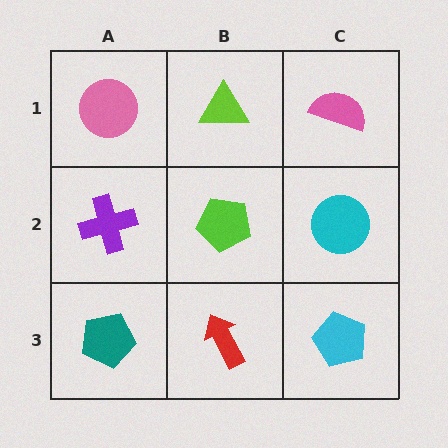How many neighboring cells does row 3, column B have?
3.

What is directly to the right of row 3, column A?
A red arrow.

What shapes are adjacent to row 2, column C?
A pink semicircle (row 1, column C), a cyan pentagon (row 3, column C), a lime pentagon (row 2, column B).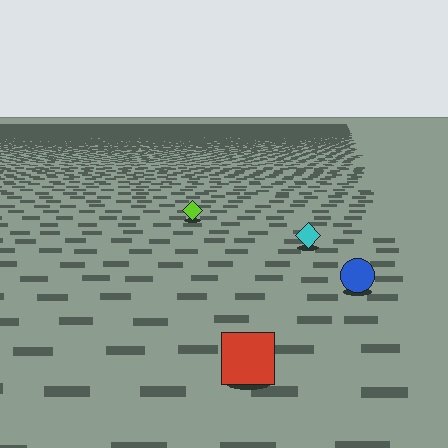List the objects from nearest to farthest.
From nearest to farthest: the red square, the blue circle, the cyan diamond, the lime diamond.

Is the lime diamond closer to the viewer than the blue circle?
No. The blue circle is closer — you can tell from the texture gradient: the ground texture is coarser near it.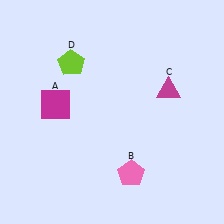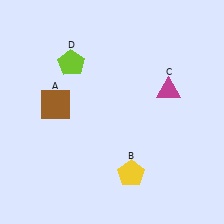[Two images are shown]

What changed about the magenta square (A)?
In Image 1, A is magenta. In Image 2, it changed to brown.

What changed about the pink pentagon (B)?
In Image 1, B is pink. In Image 2, it changed to yellow.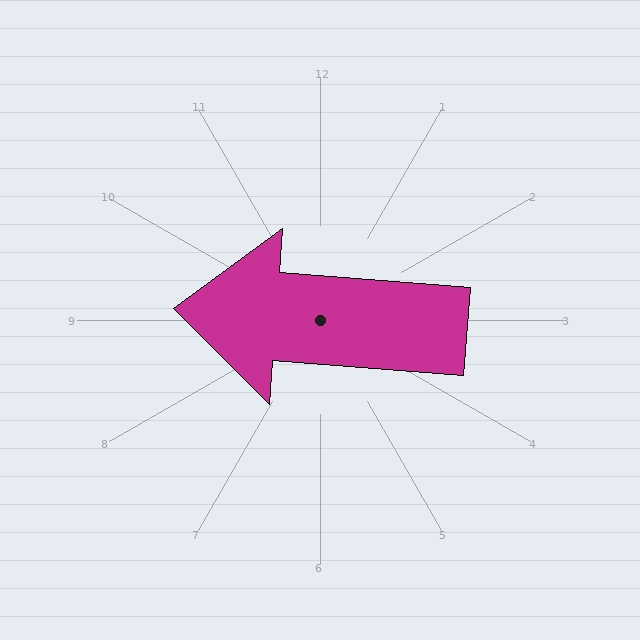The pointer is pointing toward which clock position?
Roughly 9 o'clock.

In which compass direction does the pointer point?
West.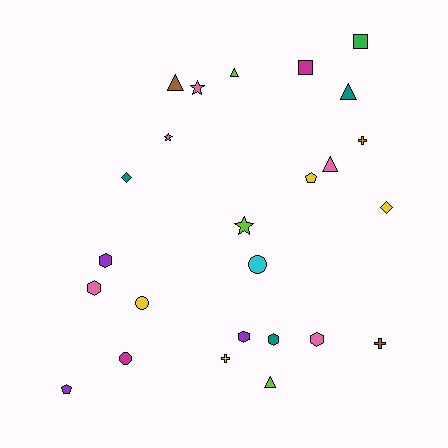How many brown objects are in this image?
There are 2 brown objects.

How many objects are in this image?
There are 25 objects.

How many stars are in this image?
There are 3 stars.